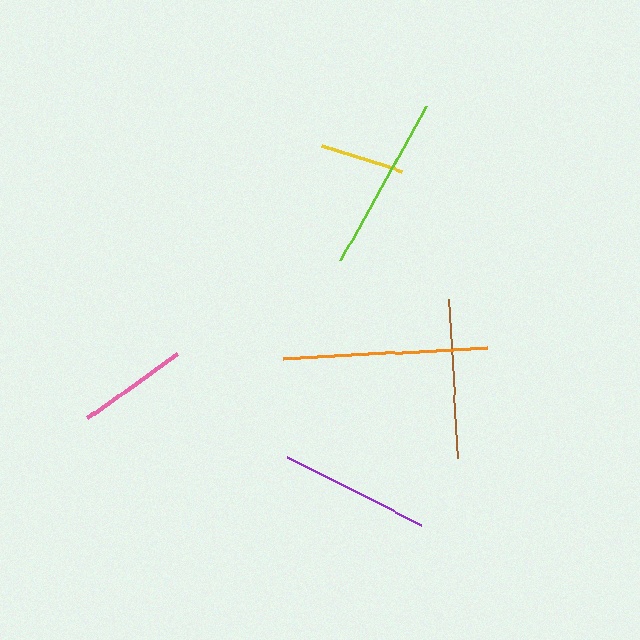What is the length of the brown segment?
The brown segment is approximately 159 pixels long.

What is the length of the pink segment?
The pink segment is approximately 110 pixels long.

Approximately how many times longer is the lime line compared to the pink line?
The lime line is approximately 1.6 times the length of the pink line.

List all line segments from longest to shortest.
From longest to shortest: orange, lime, brown, purple, pink, yellow.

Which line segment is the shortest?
The yellow line is the shortest at approximately 84 pixels.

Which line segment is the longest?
The orange line is the longest at approximately 204 pixels.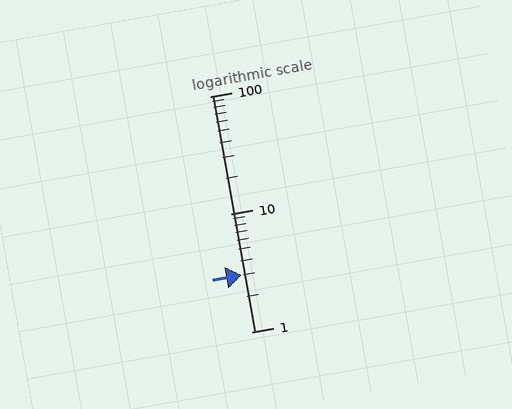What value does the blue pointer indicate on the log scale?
The pointer indicates approximately 3.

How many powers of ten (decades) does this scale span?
The scale spans 2 decades, from 1 to 100.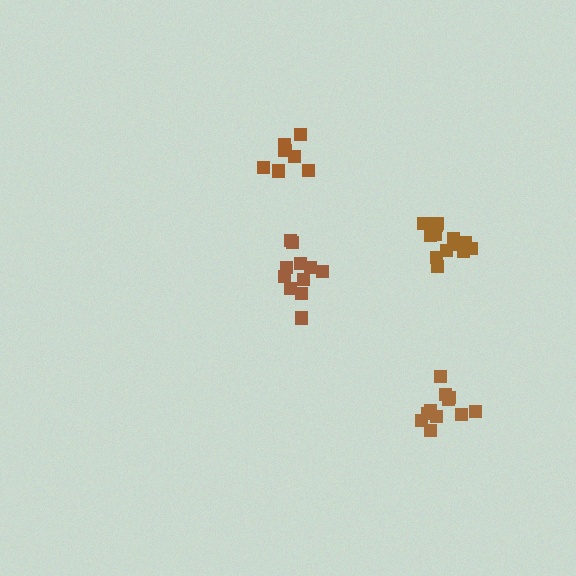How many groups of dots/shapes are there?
There are 4 groups.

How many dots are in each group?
Group 1: 11 dots, Group 2: 8 dots, Group 3: 13 dots, Group 4: 11 dots (43 total).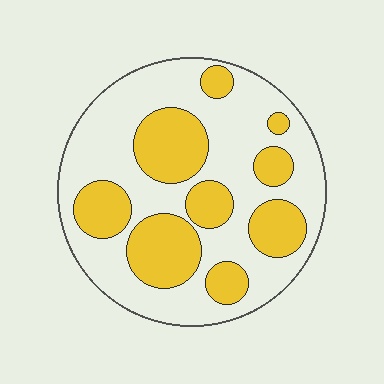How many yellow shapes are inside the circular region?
9.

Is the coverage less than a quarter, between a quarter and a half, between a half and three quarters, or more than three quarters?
Between a quarter and a half.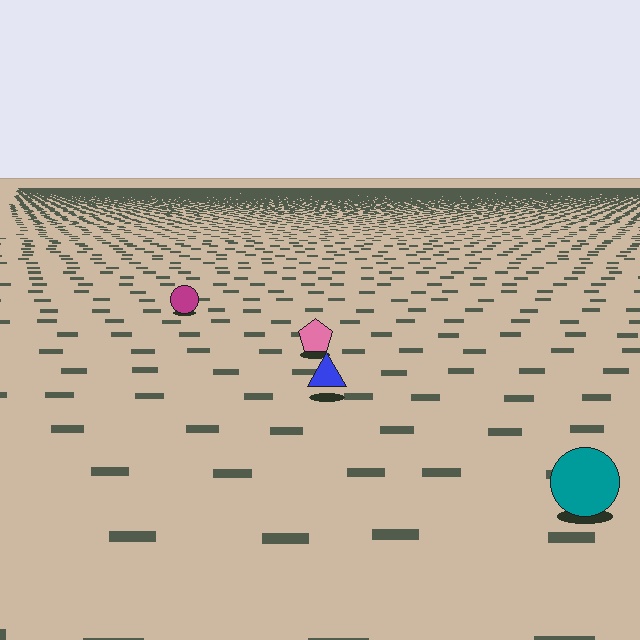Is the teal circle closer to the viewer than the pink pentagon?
Yes. The teal circle is closer — you can tell from the texture gradient: the ground texture is coarser near it.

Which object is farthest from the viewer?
The magenta circle is farthest from the viewer. It appears smaller and the ground texture around it is denser.